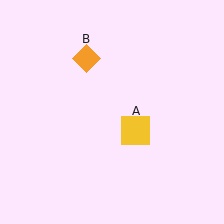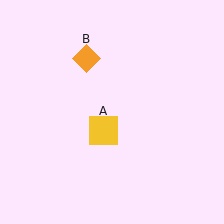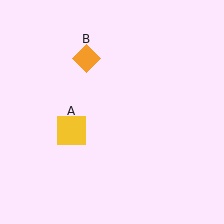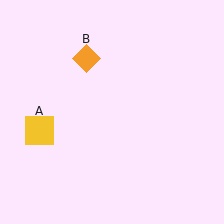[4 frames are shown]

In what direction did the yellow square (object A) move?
The yellow square (object A) moved left.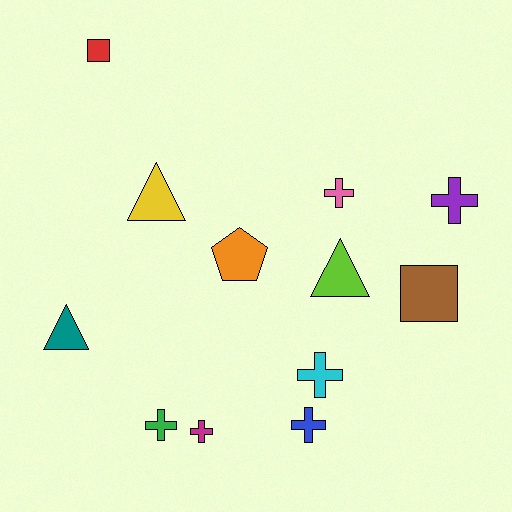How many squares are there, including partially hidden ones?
There are 2 squares.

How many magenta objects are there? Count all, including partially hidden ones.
There is 1 magenta object.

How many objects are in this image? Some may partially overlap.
There are 12 objects.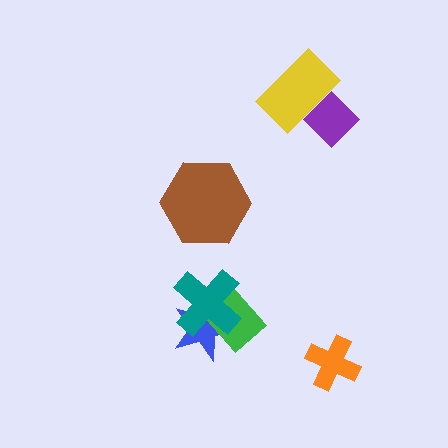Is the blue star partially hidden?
Yes, it is partially covered by another shape.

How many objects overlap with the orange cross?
0 objects overlap with the orange cross.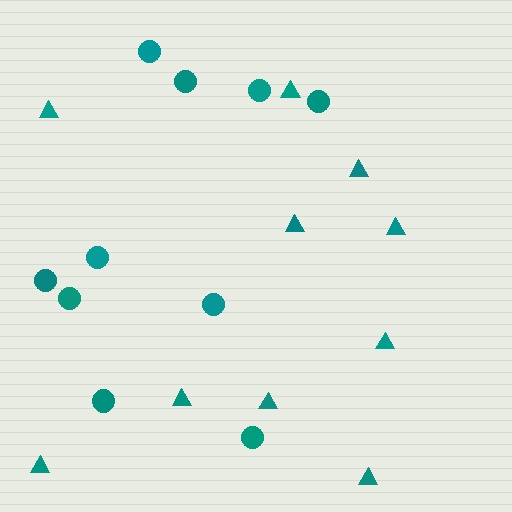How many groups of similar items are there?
There are 2 groups: one group of circles (10) and one group of triangles (10).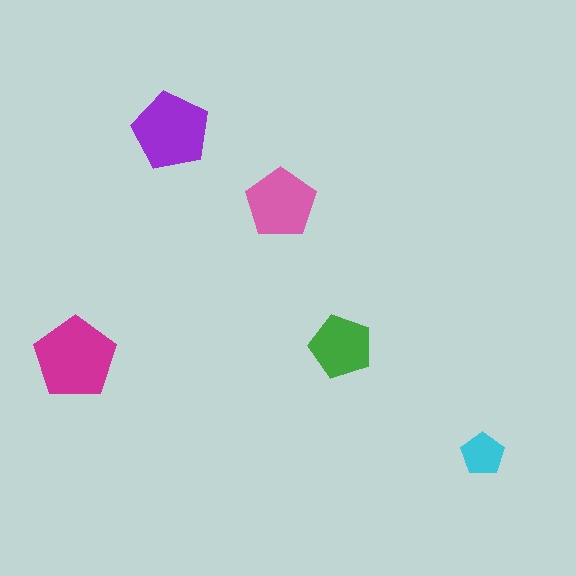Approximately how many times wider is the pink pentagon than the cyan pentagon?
About 1.5 times wider.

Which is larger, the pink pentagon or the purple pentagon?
The purple one.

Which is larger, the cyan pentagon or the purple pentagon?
The purple one.